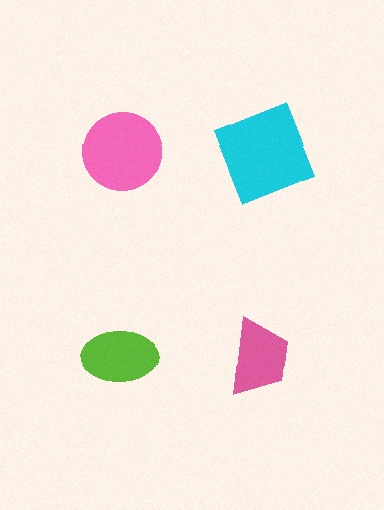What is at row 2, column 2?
A pink trapezoid.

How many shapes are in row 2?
2 shapes.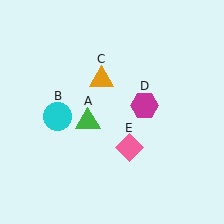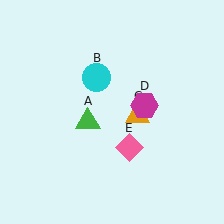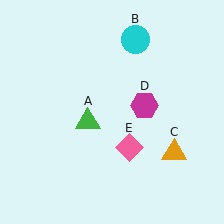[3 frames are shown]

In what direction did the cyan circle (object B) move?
The cyan circle (object B) moved up and to the right.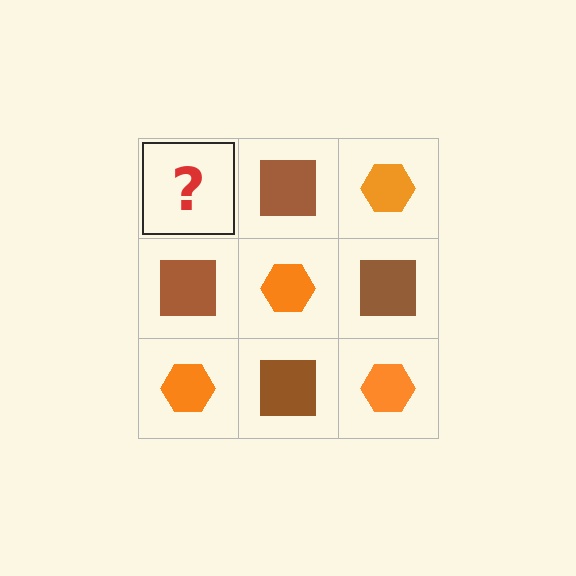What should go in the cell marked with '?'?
The missing cell should contain an orange hexagon.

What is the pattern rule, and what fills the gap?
The rule is that it alternates orange hexagon and brown square in a checkerboard pattern. The gap should be filled with an orange hexagon.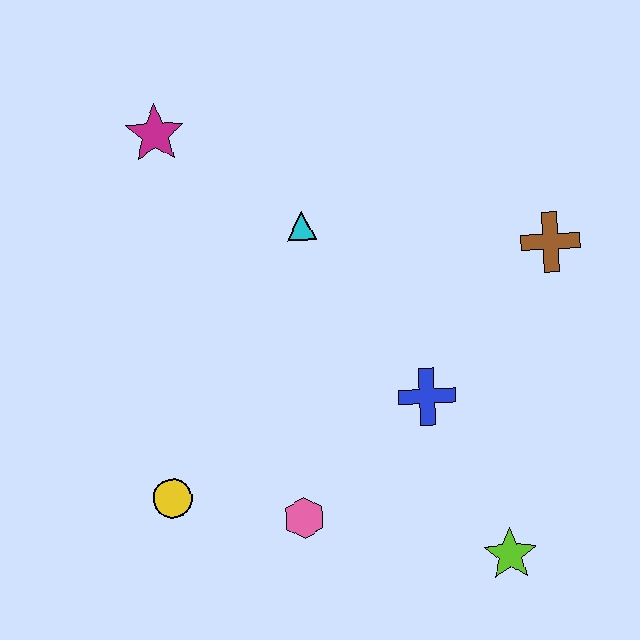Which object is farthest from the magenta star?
The lime star is farthest from the magenta star.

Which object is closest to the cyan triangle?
The magenta star is closest to the cyan triangle.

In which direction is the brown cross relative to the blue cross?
The brown cross is above the blue cross.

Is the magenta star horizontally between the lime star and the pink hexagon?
No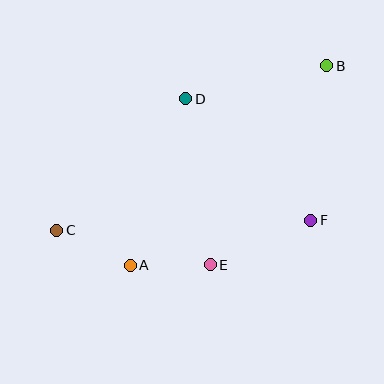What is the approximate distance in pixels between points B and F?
The distance between B and F is approximately 155 pixels.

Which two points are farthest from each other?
Points B and C are farthest from each other.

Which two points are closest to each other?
Points A and E are closest to each other.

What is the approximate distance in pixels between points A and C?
The distance between A and C is approximately 81 pixels.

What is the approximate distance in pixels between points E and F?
The distance between E and F is approximately 110 pixels.